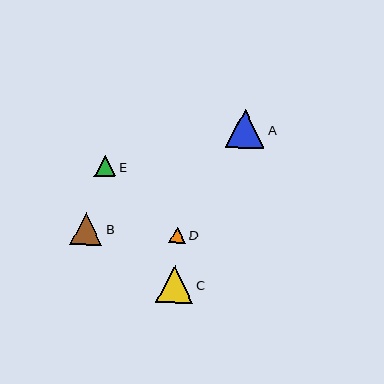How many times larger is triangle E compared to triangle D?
Triangle E is approximately 1.2 times the size of triangle D.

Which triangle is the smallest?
Triangle D is the smallest with a size of approximately 17 pixels.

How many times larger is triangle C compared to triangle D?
Triangle C is approximately 2.2 times the size of triangle D.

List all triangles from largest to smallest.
From largest to smallest: A, C, B, E, D.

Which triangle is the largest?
Triangle A is the largest with a size of approximately 40 pixels.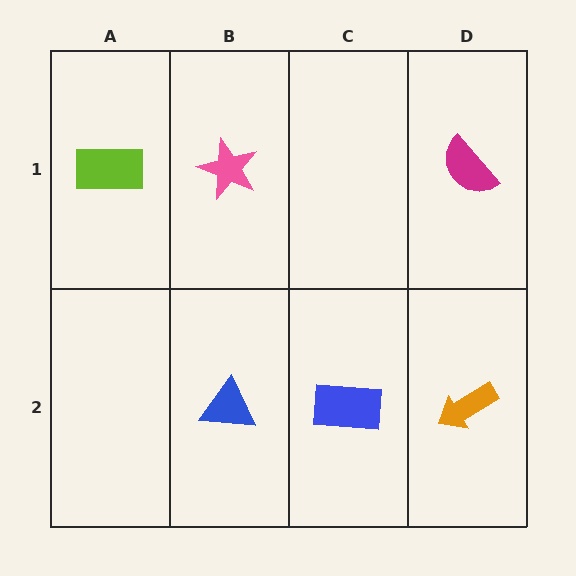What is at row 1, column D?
A magenta semicircle.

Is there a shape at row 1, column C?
No, that cell is empty.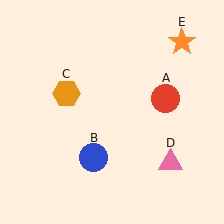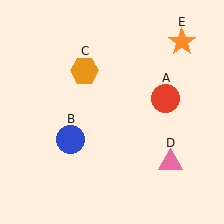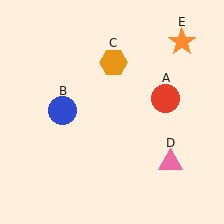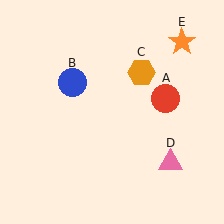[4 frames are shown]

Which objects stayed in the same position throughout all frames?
Red circle (object A) and pink triangle (object D) and orange star (object E) remained stationary.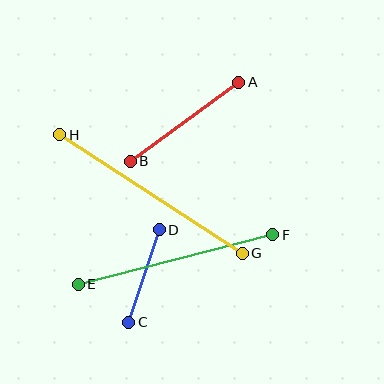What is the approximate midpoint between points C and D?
The midpoint is at approximately (144, 276) pixels.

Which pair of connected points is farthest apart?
Points G and H are farthest apart.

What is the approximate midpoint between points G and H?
The midpoint is at approximately (151, 194) pixels.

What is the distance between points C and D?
The distance is approximately 97 pixels.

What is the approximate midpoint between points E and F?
The midpoint is at approximately (175, 260) pixels.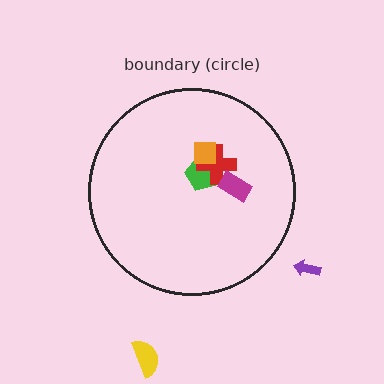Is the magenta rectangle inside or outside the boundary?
Inside.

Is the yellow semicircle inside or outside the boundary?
Outside.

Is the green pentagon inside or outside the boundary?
Inside.